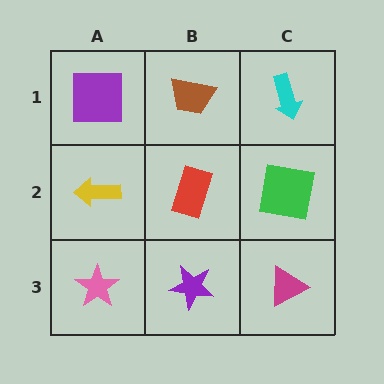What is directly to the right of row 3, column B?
A magenta triangle.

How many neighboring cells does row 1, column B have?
3.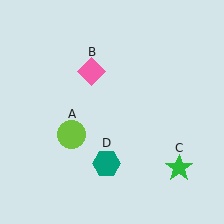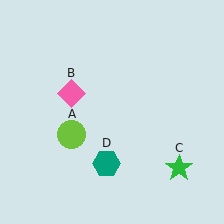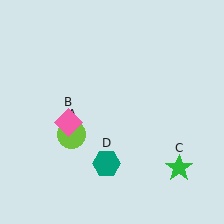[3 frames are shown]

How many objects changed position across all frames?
1 object changed position: pink diamond (object B).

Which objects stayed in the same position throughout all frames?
Lime circle (object A) and green star (object C) and teal hexagon (object D) remained stationary.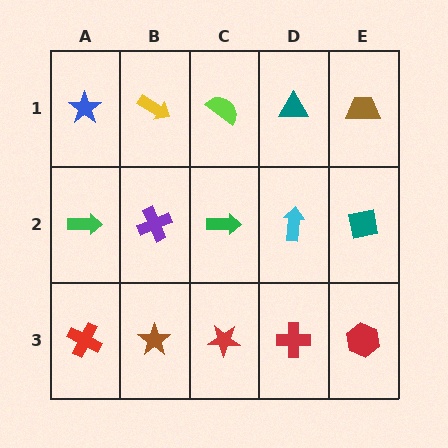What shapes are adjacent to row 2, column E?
A brown trapezoid (row 1, column E), a red hexagon (row 3, column E), a cyan arrow (row 2, column D).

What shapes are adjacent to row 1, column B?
A purple cross (row 2, column B), a blue star (row 1, column A), a lime semicircle (row 1, column C).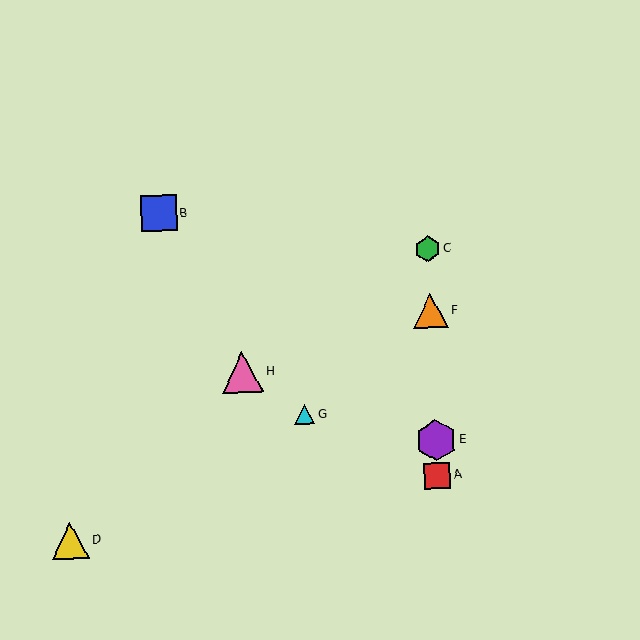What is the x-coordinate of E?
Object E is at x≈436.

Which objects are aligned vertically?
Objects A, C, E, F are aligned vertically.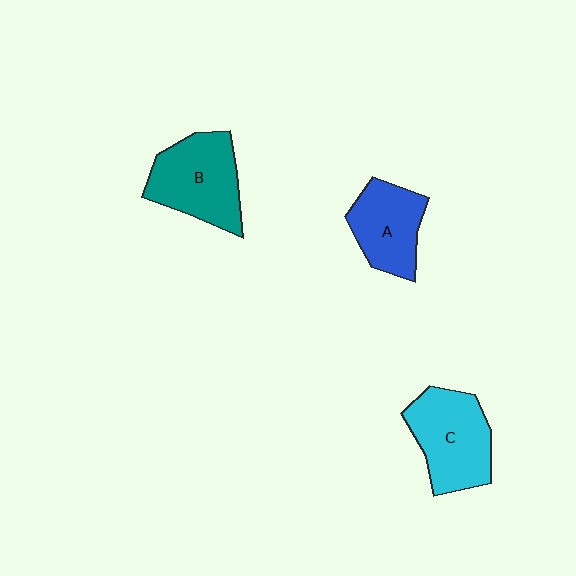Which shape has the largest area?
Shape B (teal).